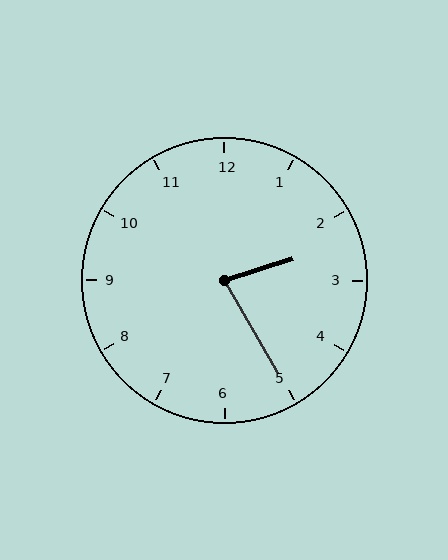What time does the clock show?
2:25.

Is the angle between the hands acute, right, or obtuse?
It is acute.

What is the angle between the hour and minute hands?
Approximately 78 degrees.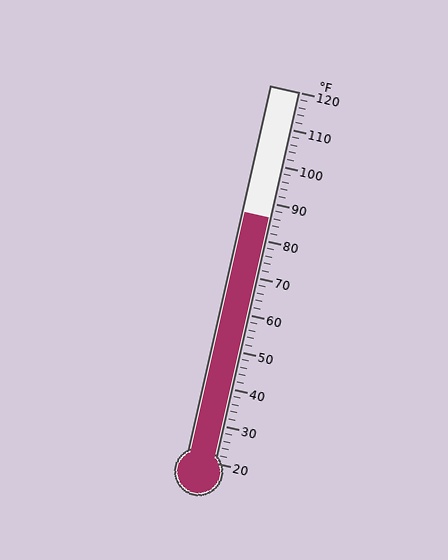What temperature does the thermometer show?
The thermometer shows approximately 86°F.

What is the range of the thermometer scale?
The thermometer scale ranges from 20°F to 120°F.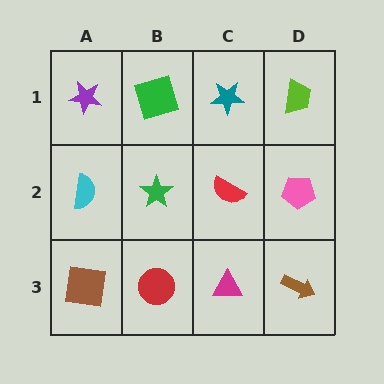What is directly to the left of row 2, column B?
A cyan semicircle.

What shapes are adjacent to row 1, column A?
A cyan semicircle (row 2, column A), a green square (row 1, column B).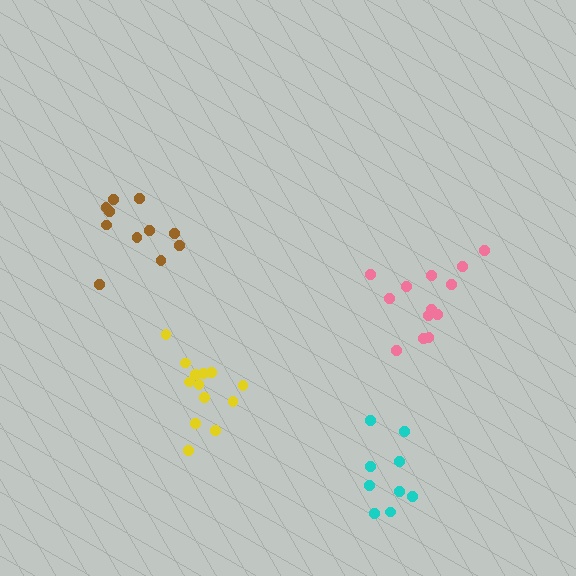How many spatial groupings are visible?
There are 4 spatial groupings.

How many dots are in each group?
Group 1: 11 dots, Group 2: 13 dots, Group 3: 13 dots, Group 4: 9 dots (46 total).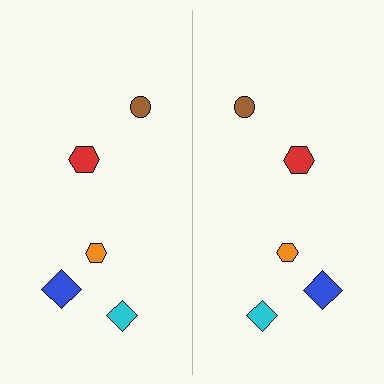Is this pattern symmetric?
Yes, this pattern has bilateral (reflection) symmetry.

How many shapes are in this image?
There are 10 shapes in this image.